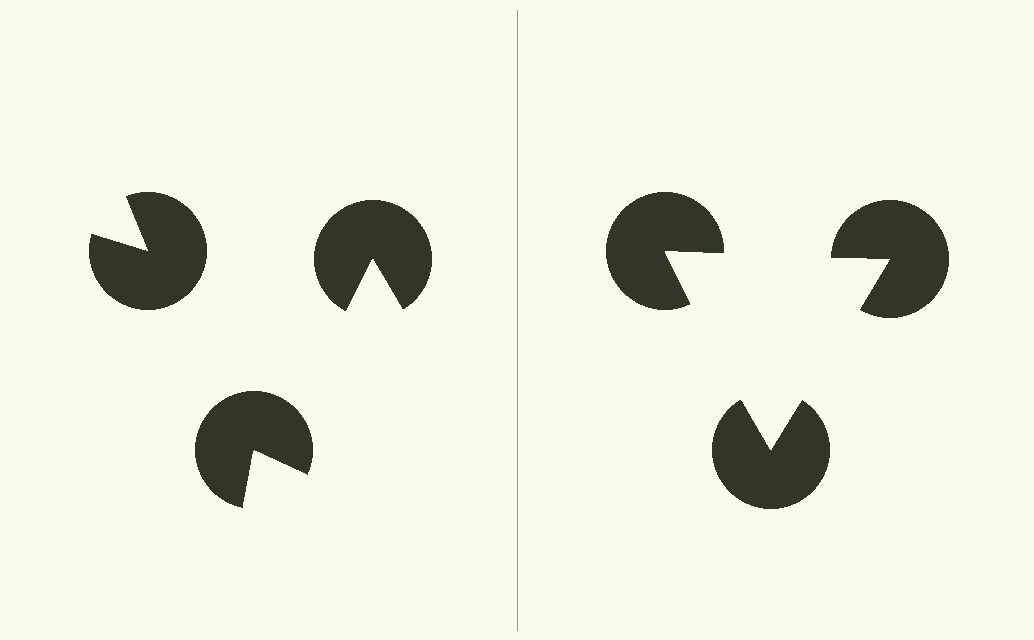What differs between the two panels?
The pac-man discs are positioned identically on both sides; only the wedge orientations differ. On the right they align to a triangle; on the left they are misaligned.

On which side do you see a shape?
An illusory triangle appears on the right side. On the left side the wedge cuts are rotated, so no coherent shape forms.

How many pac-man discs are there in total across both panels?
6 — 3 on each side.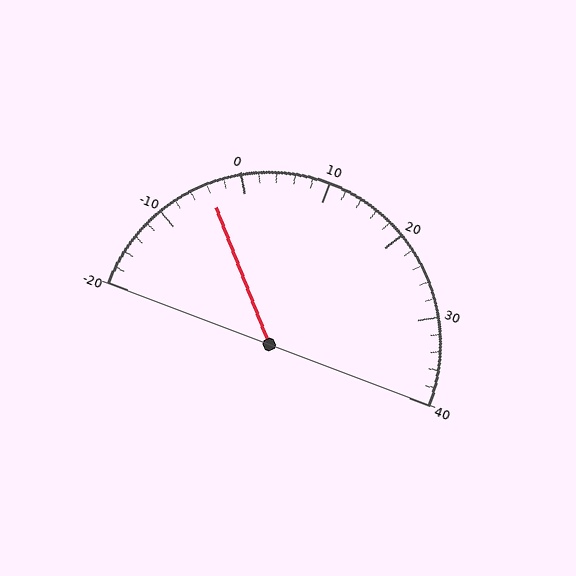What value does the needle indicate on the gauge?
The needle indicates approximately -4.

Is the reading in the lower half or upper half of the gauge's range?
The reading is in the lower half of the range (-20 to 40).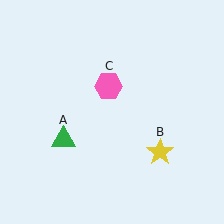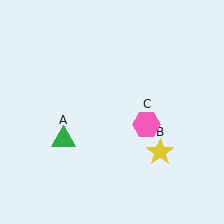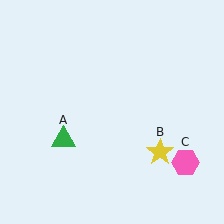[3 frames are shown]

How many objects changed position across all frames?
1 object changed position: pink hexagon (object C).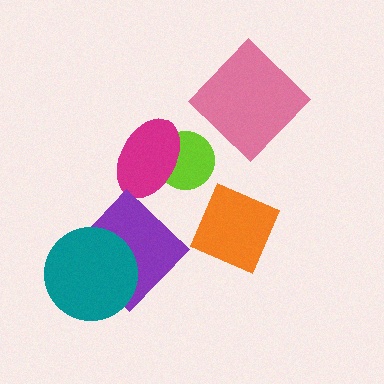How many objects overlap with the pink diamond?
0 objects overlap with the pink diamond.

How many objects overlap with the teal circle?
1 object overlaps with the teal circle.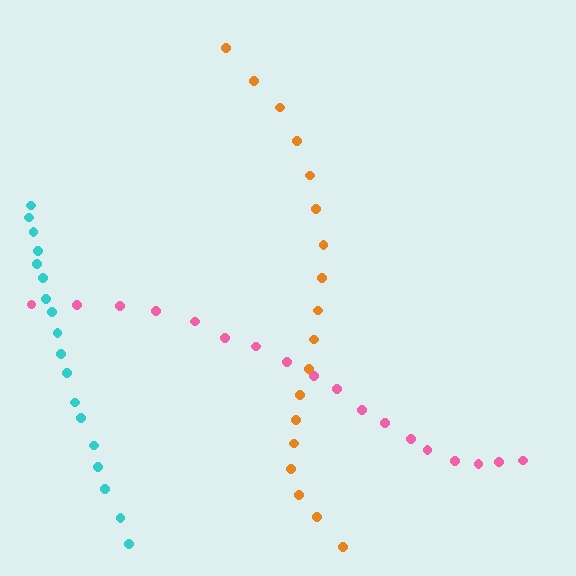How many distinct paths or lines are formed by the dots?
There are 3 distinct paths.